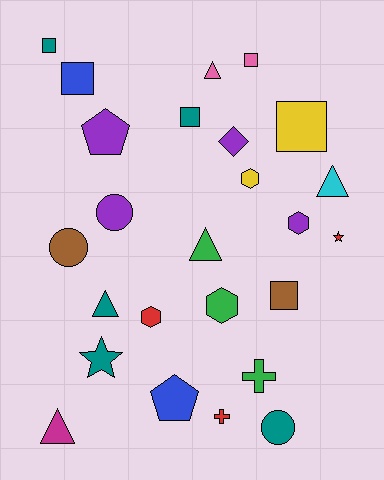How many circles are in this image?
There are 3 circles.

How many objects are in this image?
There are 25 objects.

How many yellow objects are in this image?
There are 2 yellow objects.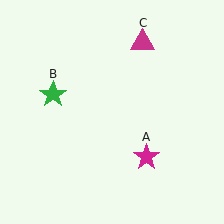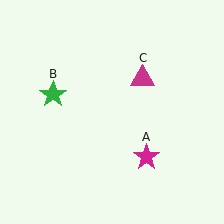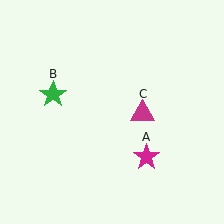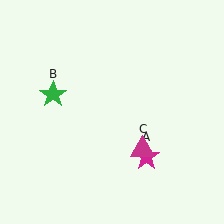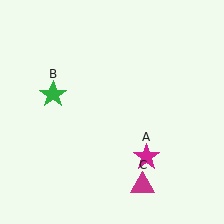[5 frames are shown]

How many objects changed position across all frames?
1 object changed position: magenta triangle (object C).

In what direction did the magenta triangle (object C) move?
The magenta triangle (object C) moved down.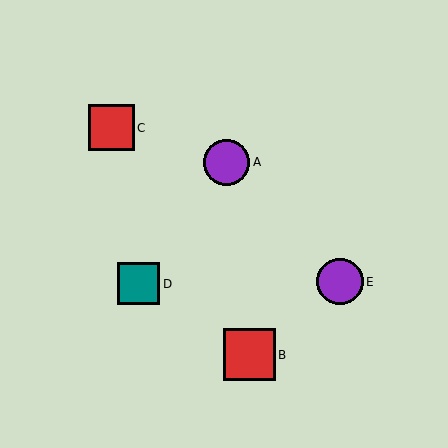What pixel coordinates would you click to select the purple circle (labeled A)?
Click at (226, 162) to select the purple circle A.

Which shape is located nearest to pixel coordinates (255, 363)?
The red square (labeled B) at (249, 355) is nearest to that location.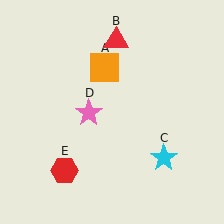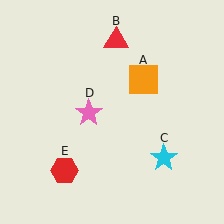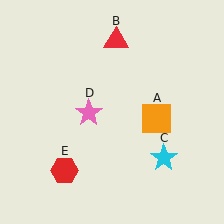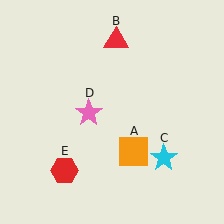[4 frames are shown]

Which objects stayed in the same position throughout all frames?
Red triangle (object B) and cyan star (object C) and pink star (object D) and red hexagon (object E) remained stationary.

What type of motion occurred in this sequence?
The orange square (object A) rotated clockwise around the center of the scene.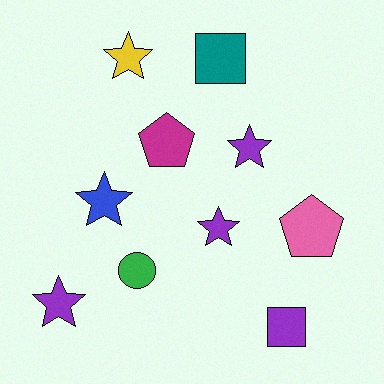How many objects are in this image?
There are 10 objects.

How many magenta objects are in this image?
There is 1 magenta object.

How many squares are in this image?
There are 2 squares.